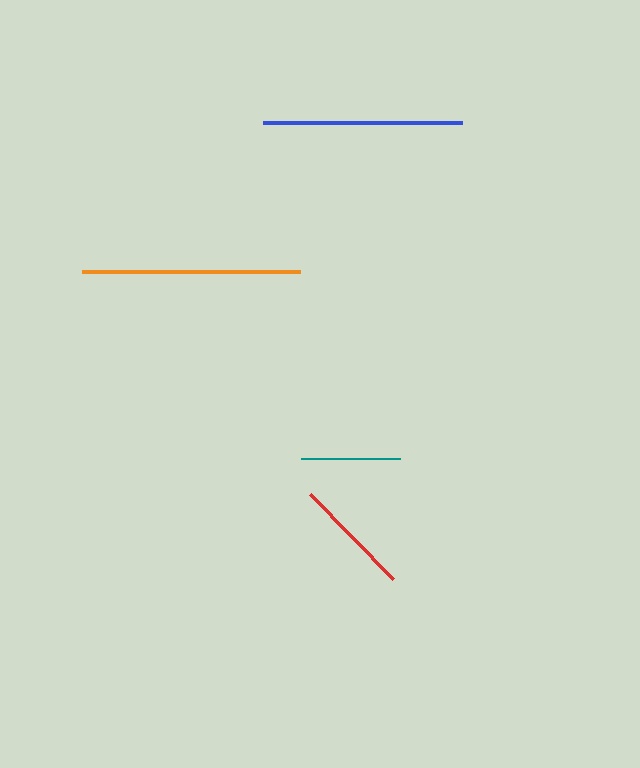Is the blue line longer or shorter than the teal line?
The blue line is longer than the teal line.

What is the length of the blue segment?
The blue segment is approximately 199 pixels long.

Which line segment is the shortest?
The teal line is the shortest at approximately 99 pixels.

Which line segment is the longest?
The orange line is the longest at approximately 218 pixels.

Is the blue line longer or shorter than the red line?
The blue line is longer than the red line.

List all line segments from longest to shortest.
From longest to shortest: orange, blue, red, teal.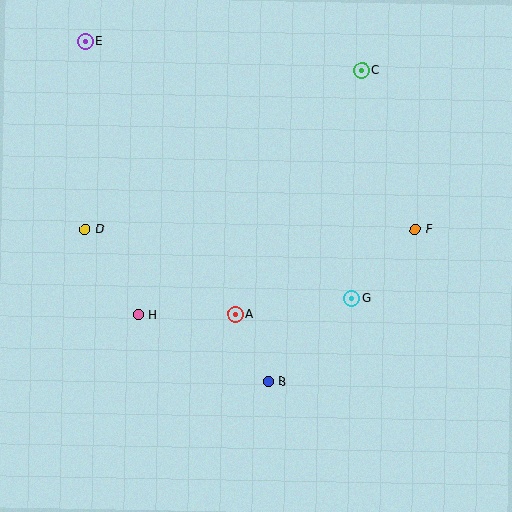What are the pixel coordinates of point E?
Point E is at (85, 41).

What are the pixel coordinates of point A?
Point A is at (235, 314).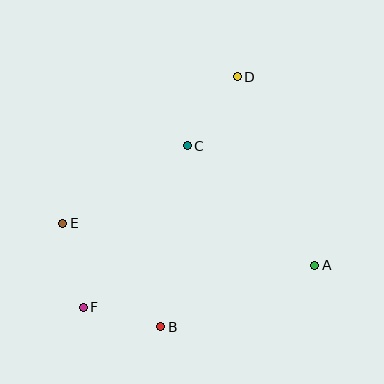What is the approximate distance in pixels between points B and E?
The distance between B and E is approximately 143 pixels.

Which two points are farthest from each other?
Points D and F are farthest from each other.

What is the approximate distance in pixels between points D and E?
The distance between D and E is approximately 228 pixels.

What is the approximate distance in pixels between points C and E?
The distance between C and E is approximately 147 pixels.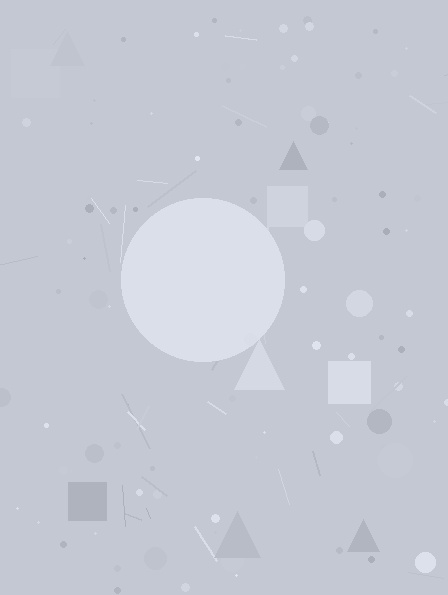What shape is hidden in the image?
A circle is hidden in the image.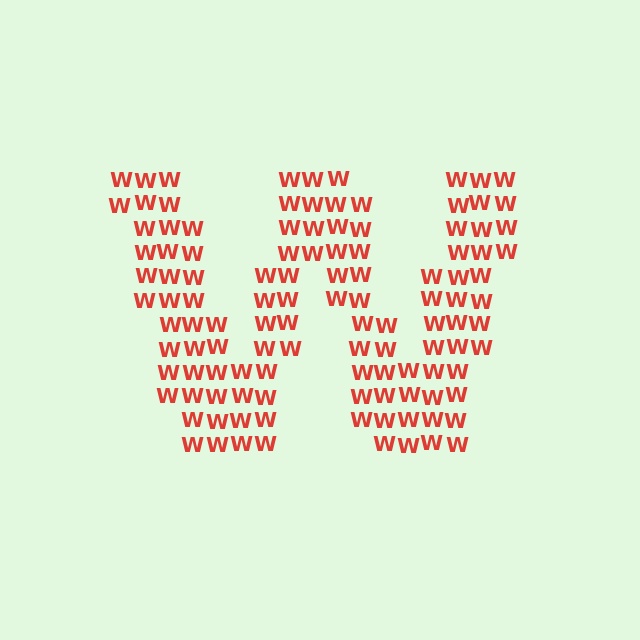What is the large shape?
The large shape is the letter W.